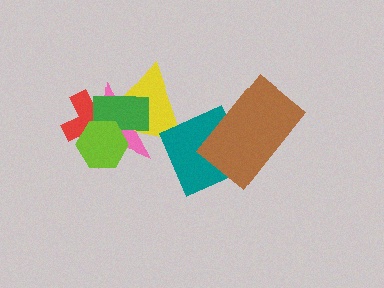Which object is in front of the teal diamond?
The brown rectangle is in front of the teal diamond.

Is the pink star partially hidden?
Yes, it is partially covered by another shape.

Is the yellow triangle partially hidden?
Yes, it is partially covered by another shape.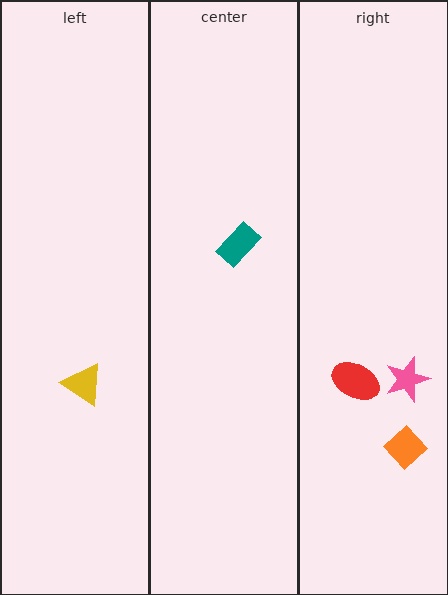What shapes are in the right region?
The pink star, the orange diamond, the red ellipse.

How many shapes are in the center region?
1.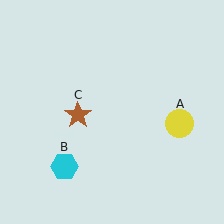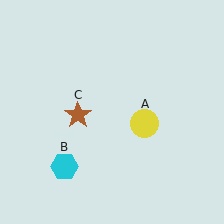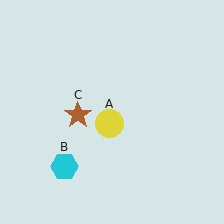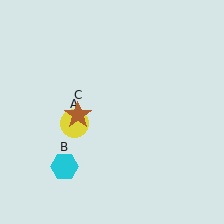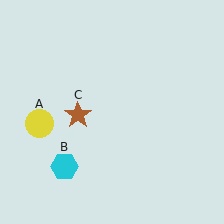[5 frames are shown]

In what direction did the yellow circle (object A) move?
The yellow circle (object A) moved left.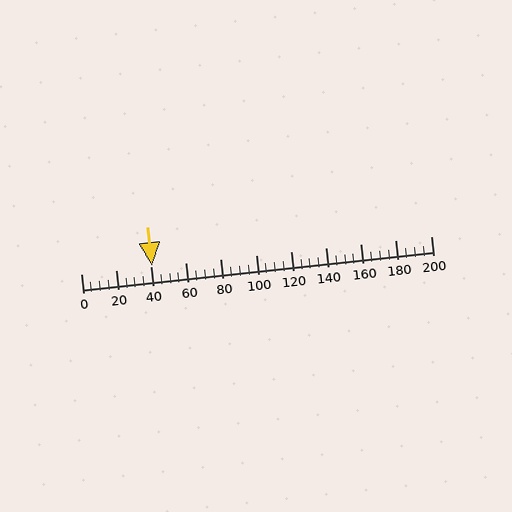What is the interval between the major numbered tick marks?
The major tick marks are spaced 20 units apart.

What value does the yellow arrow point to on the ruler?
The yellow arrow points to approximately 41.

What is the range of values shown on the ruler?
The ruler shows values from 0 to 200.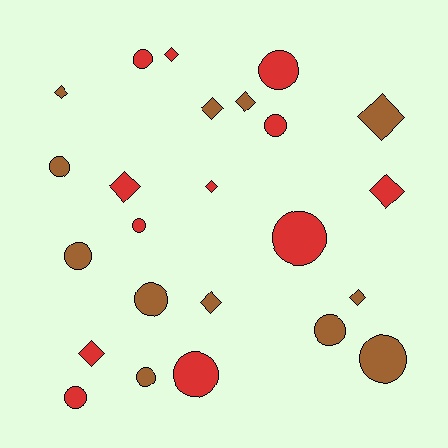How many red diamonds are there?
There are 5 red diamonds.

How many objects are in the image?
There are 24 objects.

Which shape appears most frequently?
Circle, with 13 objects.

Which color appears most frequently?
Brown, with 12 objects.